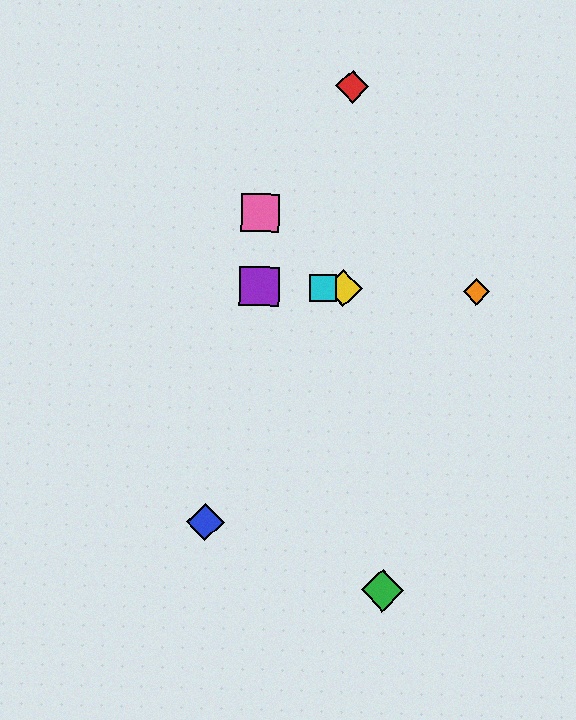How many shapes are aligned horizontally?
4 shapes (the yellow diamond, the purple square, the orange diamond, the cyan square) are aligned horizontally.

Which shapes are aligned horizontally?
The yellow diamond, the purple square, the orange diamond, the cyan square are aligned horizontally.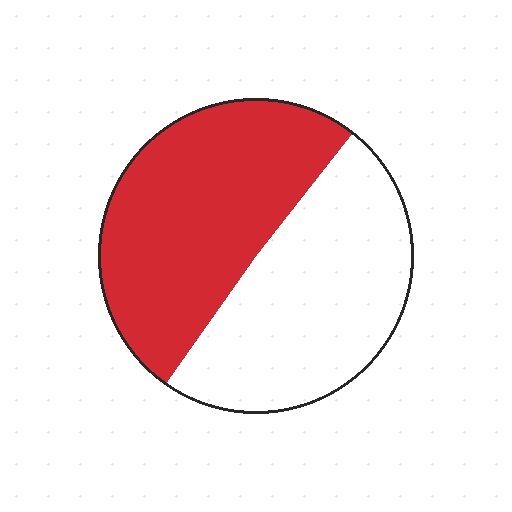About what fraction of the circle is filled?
About one half (1/2).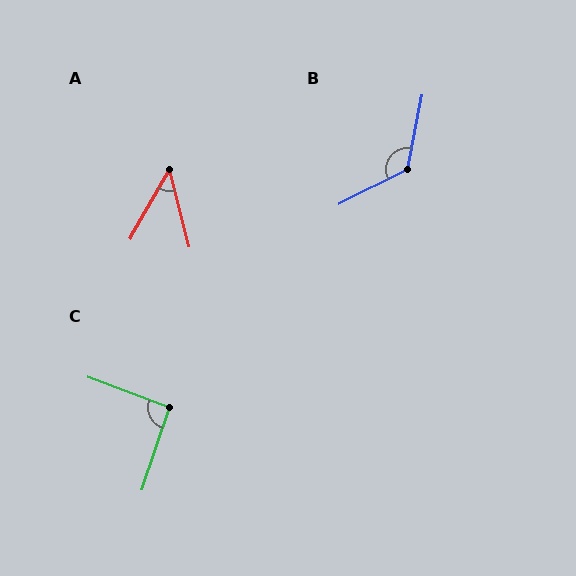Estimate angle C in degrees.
Approximately 92 degrees.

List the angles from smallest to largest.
A (43°), C (92°), B (128°).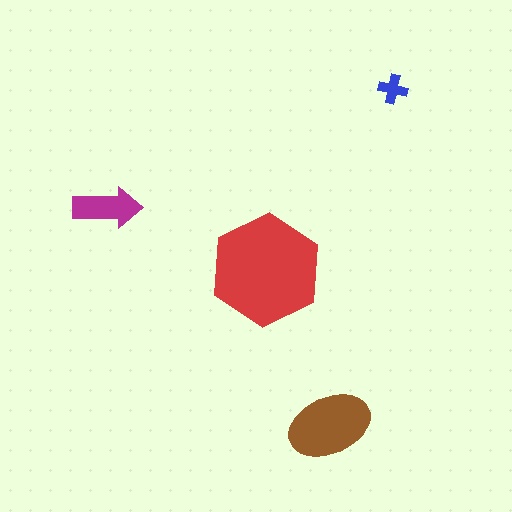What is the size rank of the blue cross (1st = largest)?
4th.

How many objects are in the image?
There are 4 objects in the image.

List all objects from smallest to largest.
The blue cross, the magenta arrow, the brown ellipse, the red hexagon.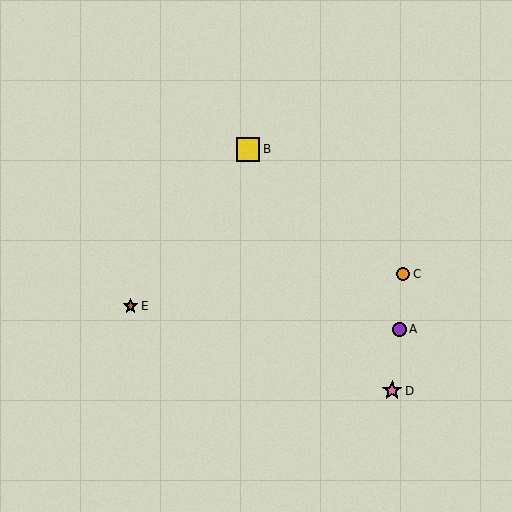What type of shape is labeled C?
Shape C is an orange circle.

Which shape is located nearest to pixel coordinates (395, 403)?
The pink star (labeled D) at (392, 391) is nearest to that location.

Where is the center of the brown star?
The center of the brown star is at (130, 306).